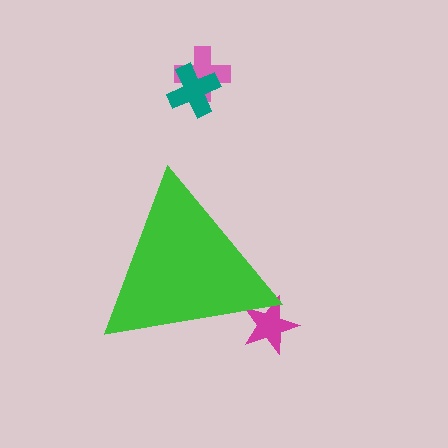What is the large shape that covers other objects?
A green triangle.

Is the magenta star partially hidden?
Yes, the magenta star is partially hidden behind the green triangle.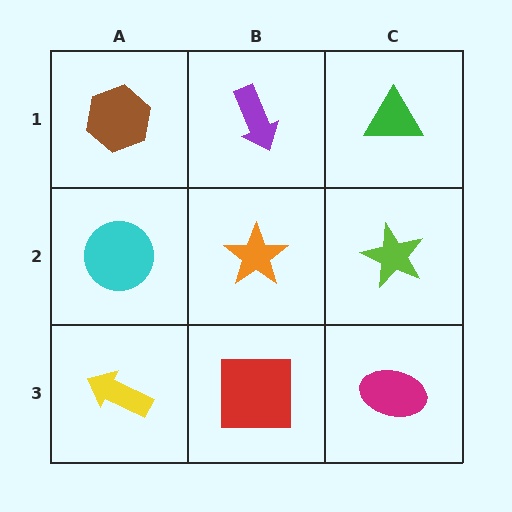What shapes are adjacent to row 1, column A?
A cyan circle (row 2, column A), a purple arrow (row 1, column B).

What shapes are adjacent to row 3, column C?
A lime star (row 2, column C), a red square (row 3, column B).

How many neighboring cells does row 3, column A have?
2.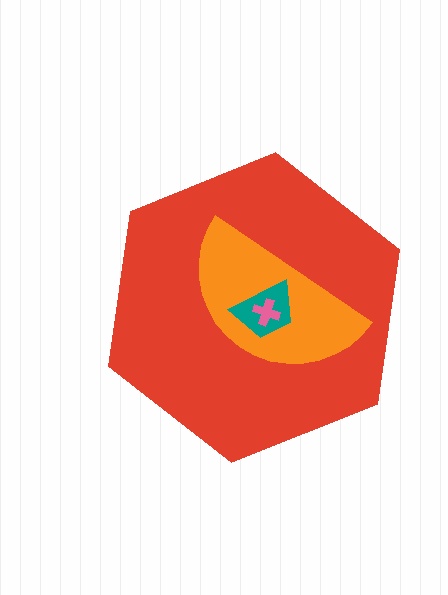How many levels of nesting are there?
4.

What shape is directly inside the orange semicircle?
The teal trapezoid.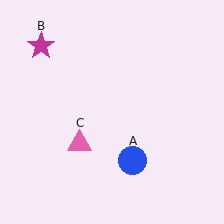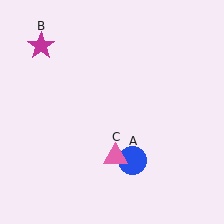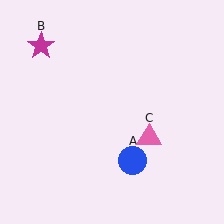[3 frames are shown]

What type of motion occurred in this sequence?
The pink triangle (object C) rotated counterclockwise around the center of the scene.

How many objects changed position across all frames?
1 object changed position: pink triangle (object C).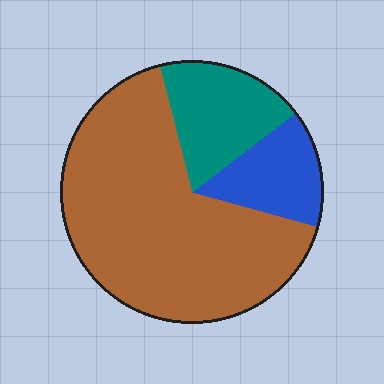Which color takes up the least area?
Blue, at roughly 15%.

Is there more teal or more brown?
Brown.